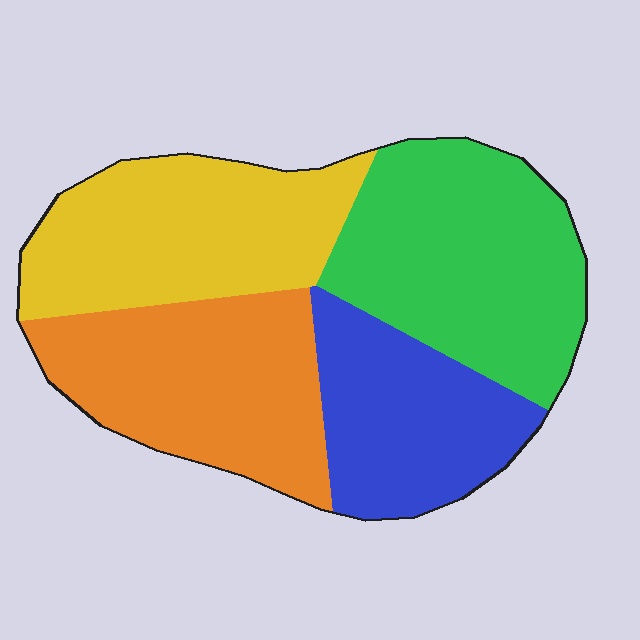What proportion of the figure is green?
Green covers roughly 30% of the figure.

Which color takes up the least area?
Blue, at roughly 20%.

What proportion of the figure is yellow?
Yellow takes up about one quarter (1/4) of the figure.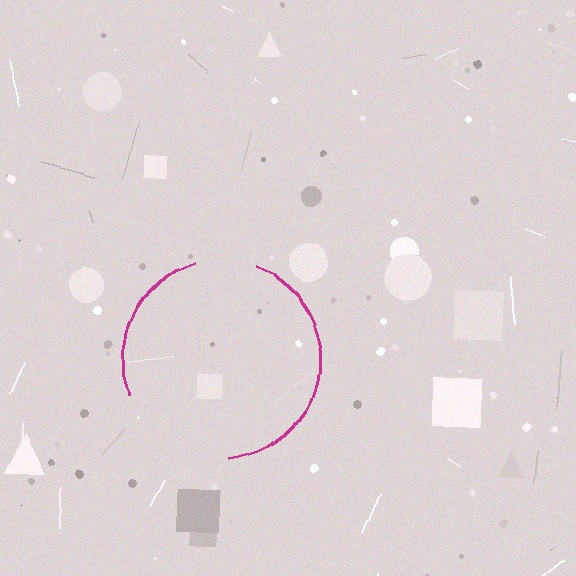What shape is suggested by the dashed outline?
The dashed outline suggests a circle.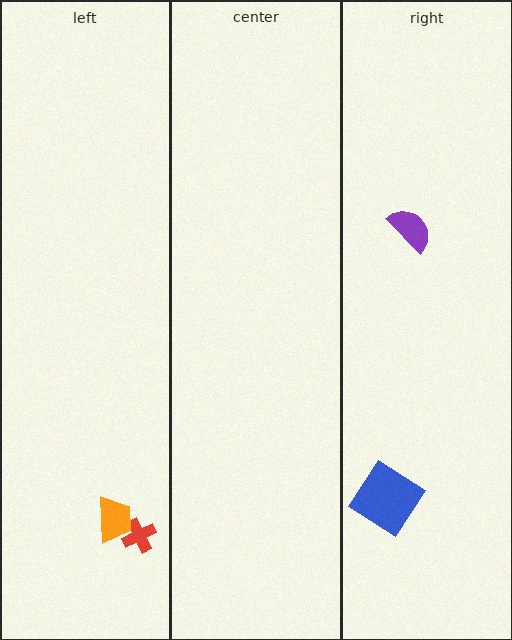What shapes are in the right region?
The purple semicircle, the blue diamond.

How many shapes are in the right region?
2.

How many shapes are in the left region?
2.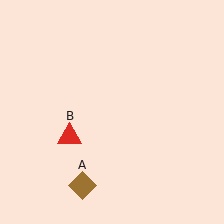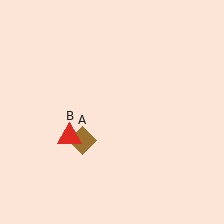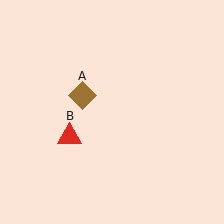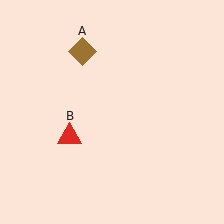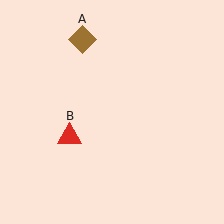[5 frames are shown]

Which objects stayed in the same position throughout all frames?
Red triangle (object B) remained stationary.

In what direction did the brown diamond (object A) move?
The brown diamond (object A) moved up.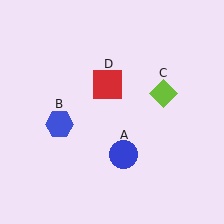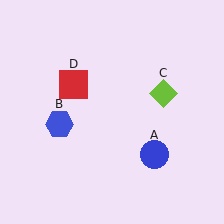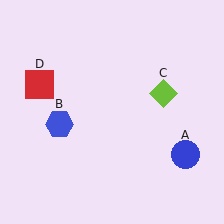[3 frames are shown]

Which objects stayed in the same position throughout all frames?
Blue hexagon (object B) and lime diamond (object C) remained stationary.